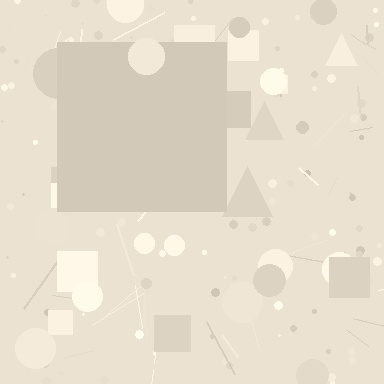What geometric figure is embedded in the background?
A square is embedded in the background.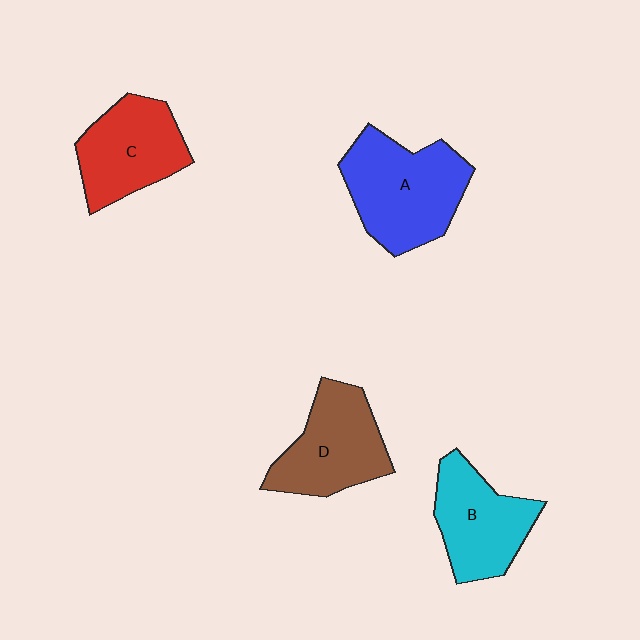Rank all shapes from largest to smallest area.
From largest to smallest: A (blue), D (brown), C (red), B (cyan).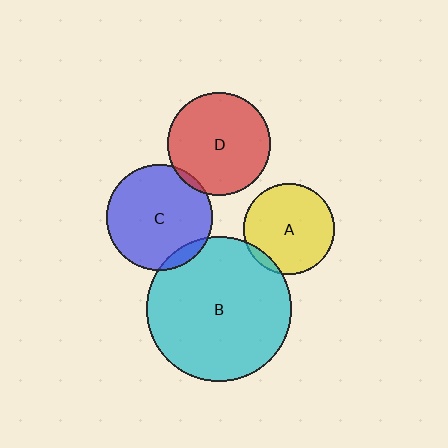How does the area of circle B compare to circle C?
Approximately 1.9 times.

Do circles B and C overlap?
Yes.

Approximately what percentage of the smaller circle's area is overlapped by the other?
Approximately 10%.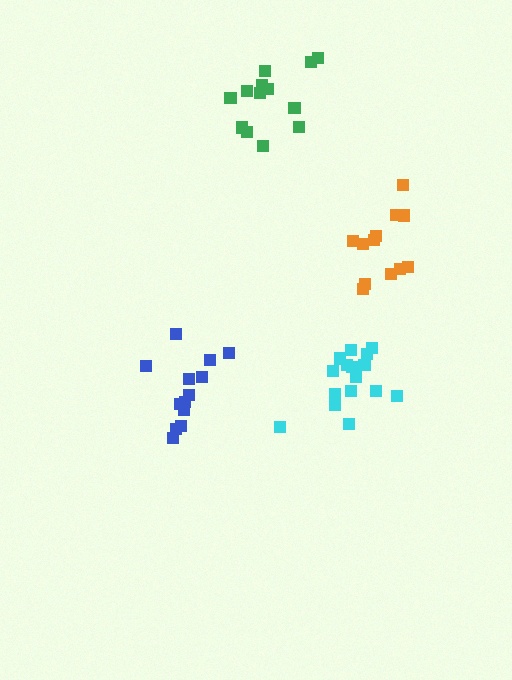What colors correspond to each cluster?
The clusters are colored: cyan, green, blue, orange.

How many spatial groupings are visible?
There are 4 spatial groupings.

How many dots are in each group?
Group 1: 16 dots, Group 2: 13 dots, Group 3: 13 dots, Group 4: 13 dots (55 total).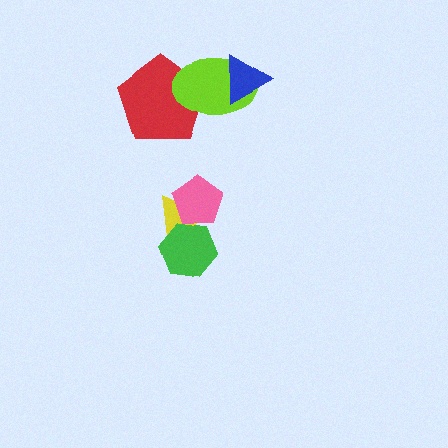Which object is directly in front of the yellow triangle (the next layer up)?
The green hexagon is directly in front of the yellow triangle.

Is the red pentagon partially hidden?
Yes, it is partially covered by another shape.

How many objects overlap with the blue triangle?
1 object overlaps with the blue triangle.